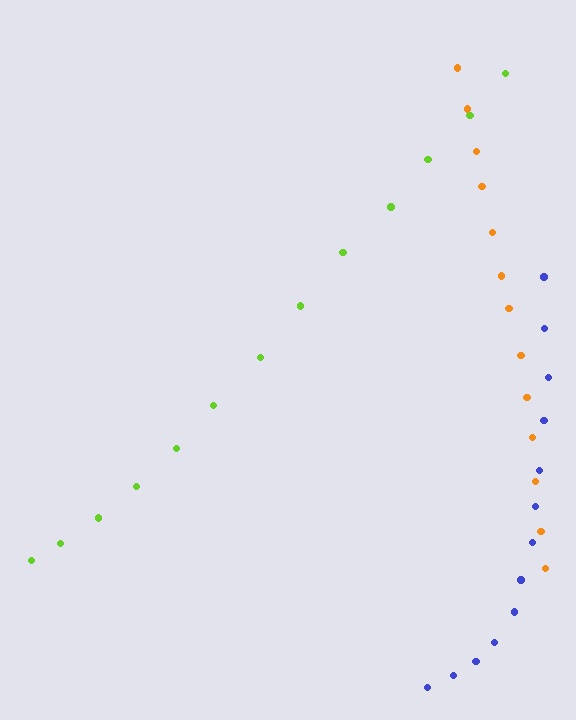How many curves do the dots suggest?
There are 3 distinct paths.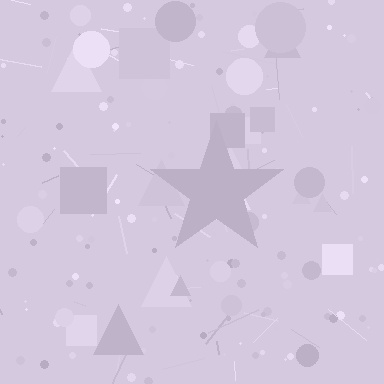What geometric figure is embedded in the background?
A star is embedded in the background.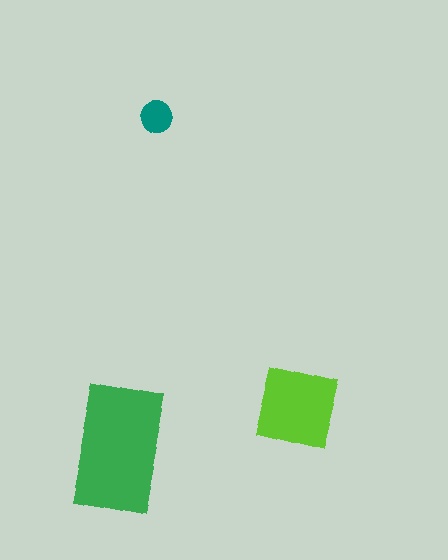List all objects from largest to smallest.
The green rectangle, the lime square, the teal circle.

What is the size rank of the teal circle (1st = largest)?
3rd.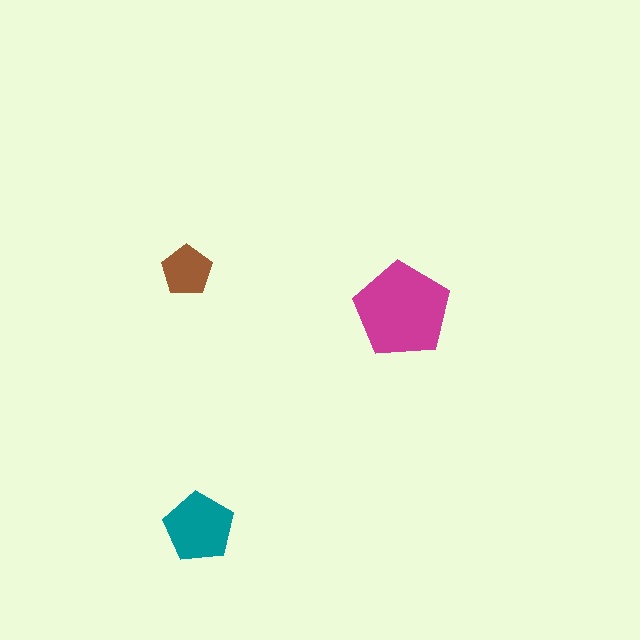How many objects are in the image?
There are 3 objects in the image.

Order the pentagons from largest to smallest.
the magenta one, the teal one, the brown one.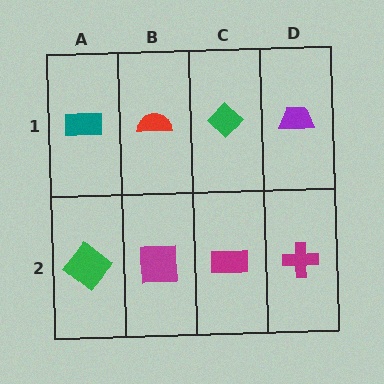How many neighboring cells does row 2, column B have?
3.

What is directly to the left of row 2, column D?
A magenta rectangle.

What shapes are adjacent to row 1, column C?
A magenta rectangle (row 2, column C), a red semicircle (row 1, column B), a purple trapezoid (row 1, column D).